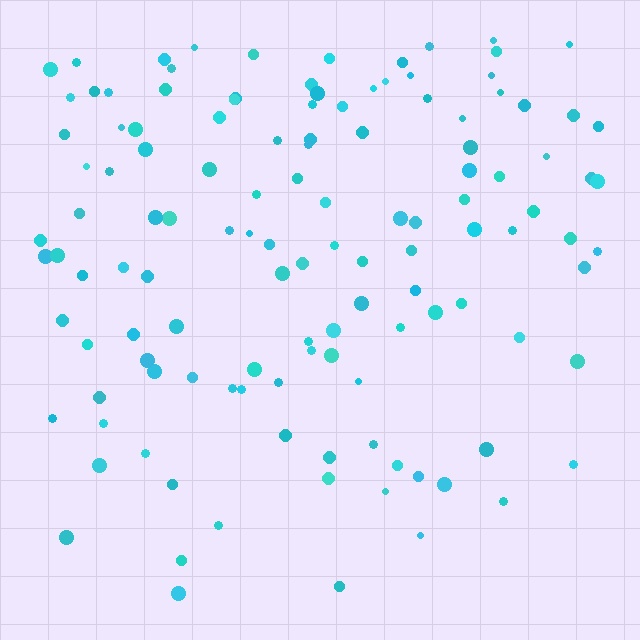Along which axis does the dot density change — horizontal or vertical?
Vertical.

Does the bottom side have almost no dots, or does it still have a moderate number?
Still a moderate number, just noticeably fewer than the top.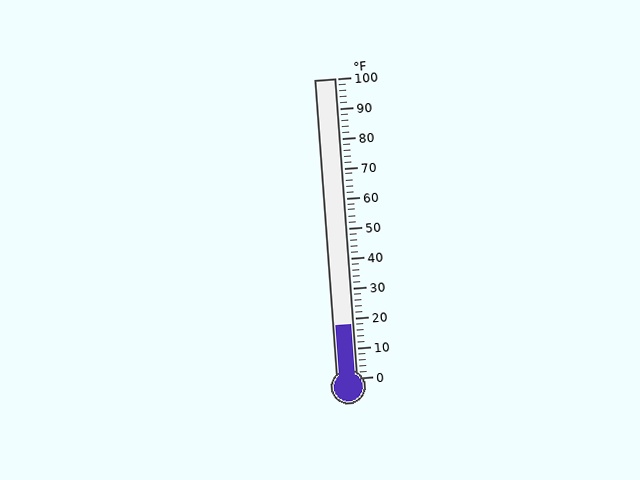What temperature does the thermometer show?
The thermometer shows approximately 18°F.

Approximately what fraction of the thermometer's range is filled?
The thermometer is filled to approximately 20% of its range.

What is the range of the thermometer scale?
The thermometer scale ranges from 0°F to 100°F.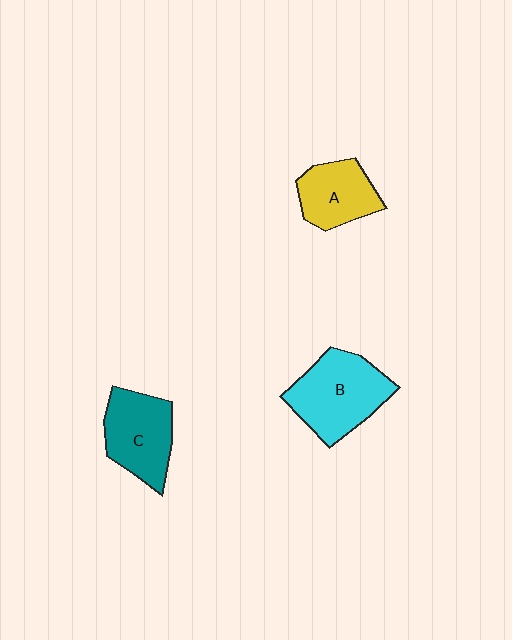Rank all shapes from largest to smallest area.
From largest to smallest: B (cyan), C (teal), A (yellow).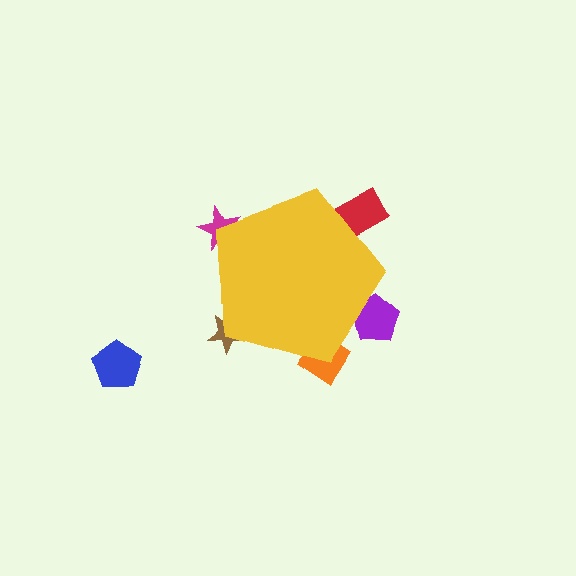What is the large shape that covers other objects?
A yellow pentagon.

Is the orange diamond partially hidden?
Yes, the orange diamond is partially hidden behind the yellow pentagon.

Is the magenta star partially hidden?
Yes, the magenta star is partially hidden behind the yellow pentagon.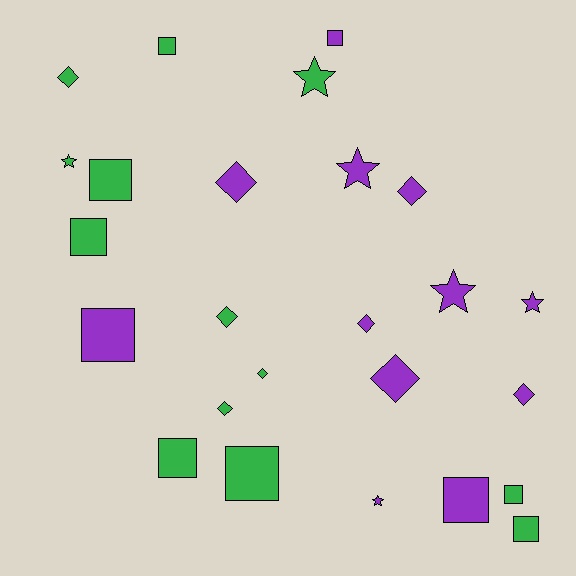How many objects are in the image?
There are 25 objects.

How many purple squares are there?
There are 3 purple squares.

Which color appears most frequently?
Green, with 13 objects.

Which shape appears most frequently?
Square, with 10 objects.